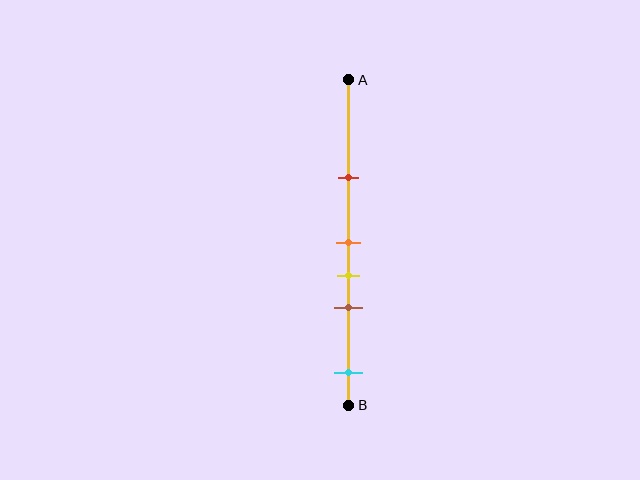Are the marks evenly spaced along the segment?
No, the marks are not evenly spaced.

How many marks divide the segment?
There are 5 marks dividing the segment.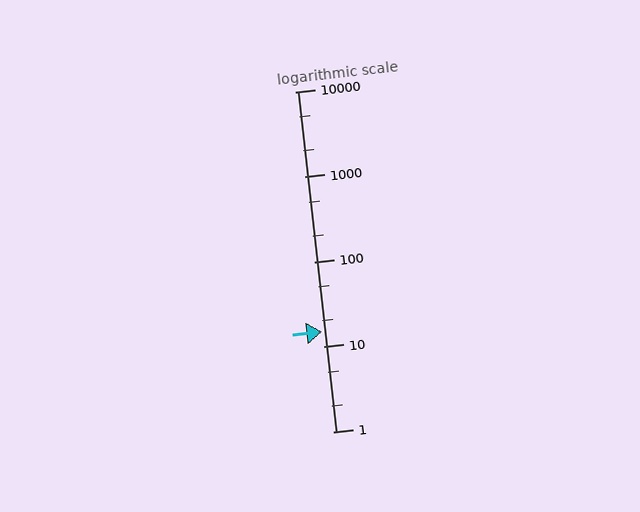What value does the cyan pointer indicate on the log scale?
The pointer indicates approximately 15.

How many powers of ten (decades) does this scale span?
The scale spans 4 decades, from 1 to 10000.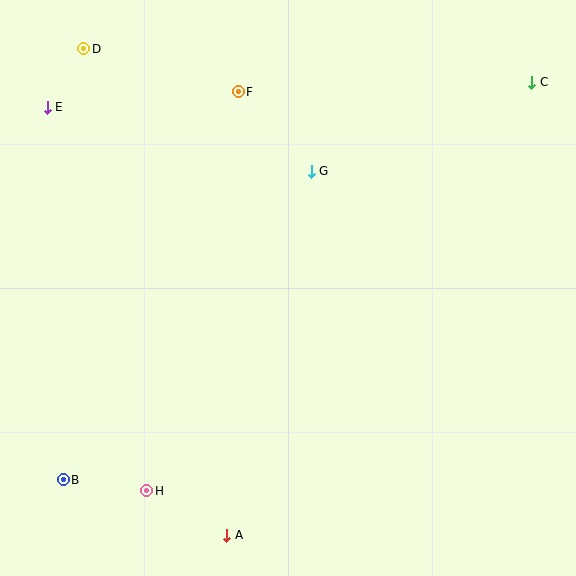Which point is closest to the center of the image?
Point G at (311, 171) is closest to the center.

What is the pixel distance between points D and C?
The distance between D and C is 449 pixels.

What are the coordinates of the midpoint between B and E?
The midpoint between B and E is at (55, 293).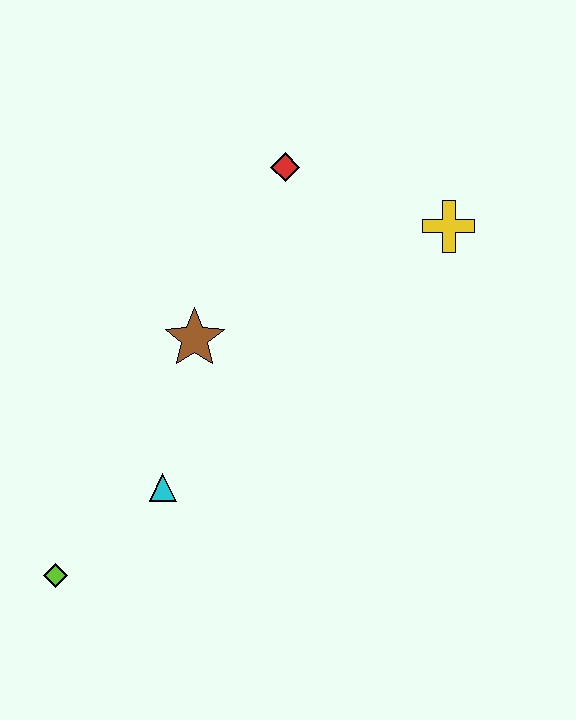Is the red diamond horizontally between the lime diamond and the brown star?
No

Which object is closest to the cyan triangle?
The lime diamond is closest to the cyan triangle.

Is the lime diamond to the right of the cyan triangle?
No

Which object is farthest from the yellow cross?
The lime diamond is farthest from the yellow cross.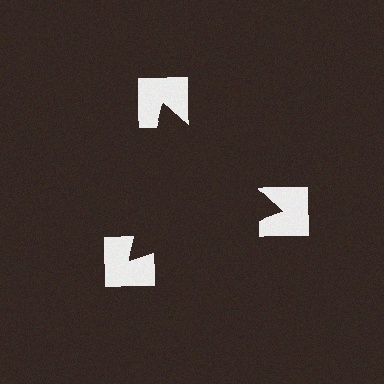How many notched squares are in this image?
There are 3 — one at each vertex of the illusory triangle.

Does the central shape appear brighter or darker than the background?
It typically appears slightly darker than the background, even though no actual brightness change is drawn.